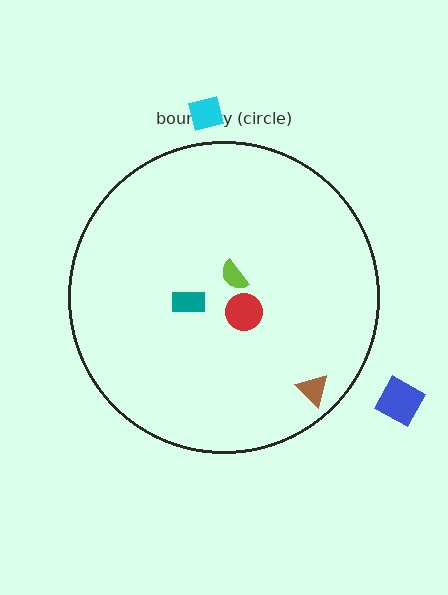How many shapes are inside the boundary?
4 inside, 2 outside.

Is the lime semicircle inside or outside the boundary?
Inside.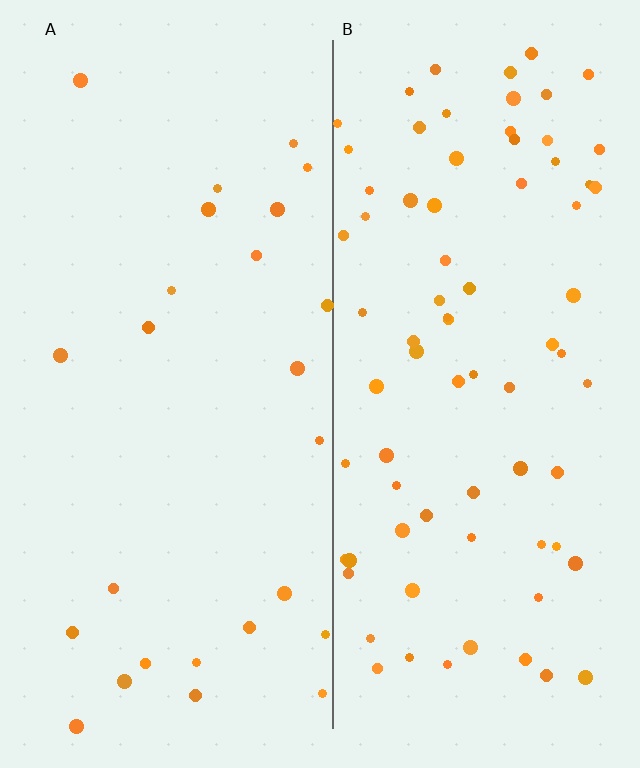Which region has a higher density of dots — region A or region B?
B (the right).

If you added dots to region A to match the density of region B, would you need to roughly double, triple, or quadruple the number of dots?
Approximately triple.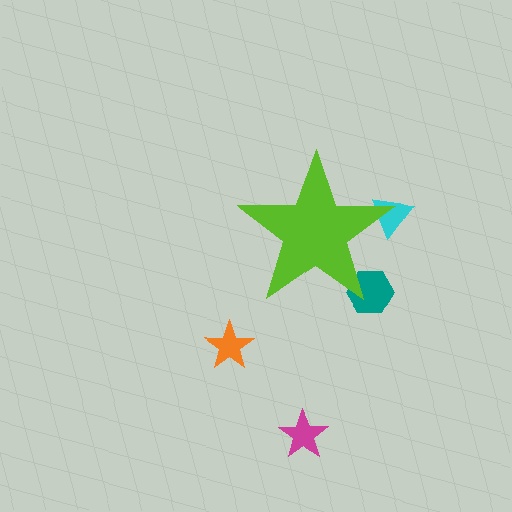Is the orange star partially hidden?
No, the orange star is fully visible.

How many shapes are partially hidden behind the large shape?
2 shapes are partially hidden.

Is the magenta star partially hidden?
No, the magenta star is fully visible.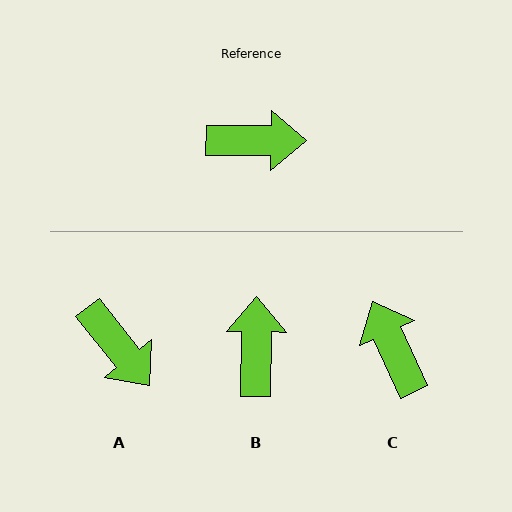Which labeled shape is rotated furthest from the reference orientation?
C, about 115 degrees away.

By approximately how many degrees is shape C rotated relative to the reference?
Approximately 115 degrees counter-clockwise.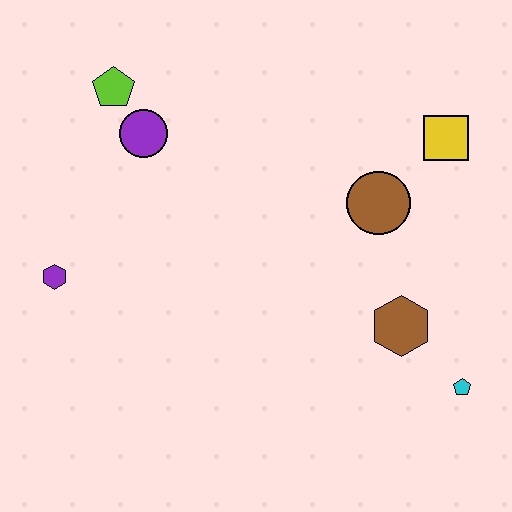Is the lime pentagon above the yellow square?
Yes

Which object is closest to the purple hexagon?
The purple circle is closest to the purple hexagon.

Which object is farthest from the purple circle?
The cyan pentagon is farthest from the purple circle.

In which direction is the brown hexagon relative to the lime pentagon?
The brown hexagon is to the right of the lime pentagon.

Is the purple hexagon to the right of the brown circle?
No